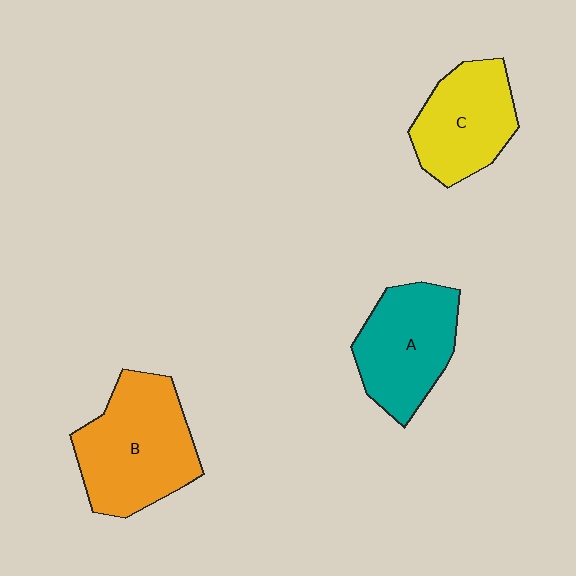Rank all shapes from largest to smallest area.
From largest to smallest: B (orange), A (teal), C (yellow).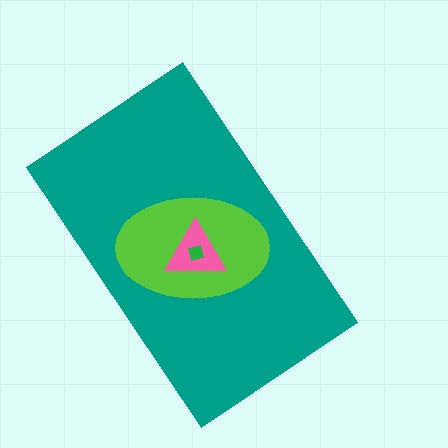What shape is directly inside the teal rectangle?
The lime ellipse.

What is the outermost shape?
The teal rectangle.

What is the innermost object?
The green square.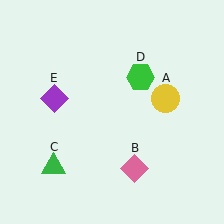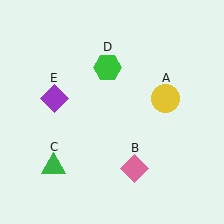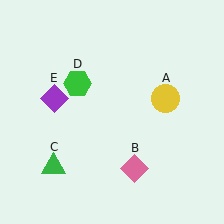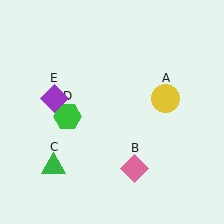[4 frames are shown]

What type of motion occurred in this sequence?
The green hexagon (object D) rotated counterclockwise around the center of the scene.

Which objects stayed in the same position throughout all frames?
Yellow circle (object A) and pink diamond (object B) and green triangle (object C) and purple diamond (object E) remained stationary.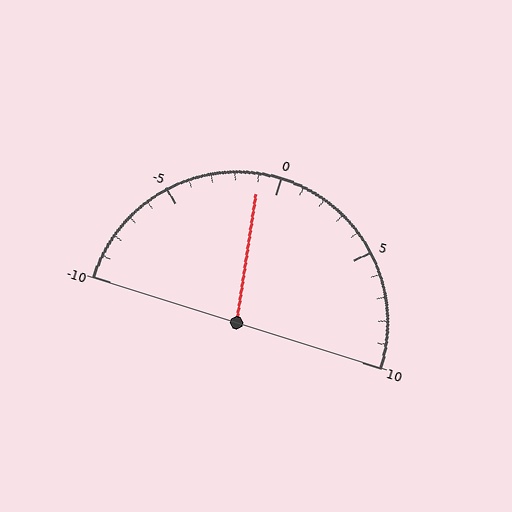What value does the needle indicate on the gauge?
The needle indicates approximately -1.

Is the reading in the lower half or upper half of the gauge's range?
The reading is in the lower half of the range (-10 to 10).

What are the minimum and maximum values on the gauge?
The gauge ranges from -10 to 10.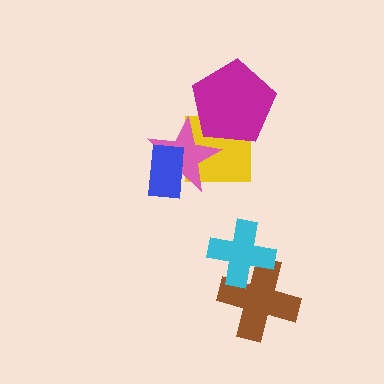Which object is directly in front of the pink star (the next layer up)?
The blue rectangle is directly in front of the pink star.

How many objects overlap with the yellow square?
2 objects overlap with the yellow square.